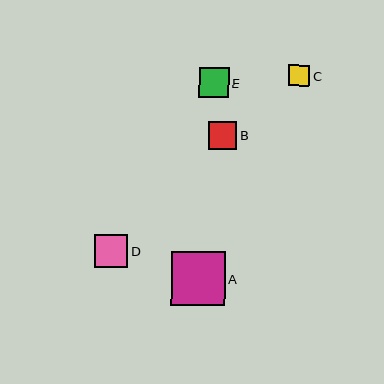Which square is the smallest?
Square C is the smallest with a size of approximately 22 pixels.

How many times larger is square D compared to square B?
Square D is approximately 1.2 times the size of square B.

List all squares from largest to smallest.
From largest to smallest: A, D, E, B, C.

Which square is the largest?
Square A is the largest with a size of approximately 54 pixels.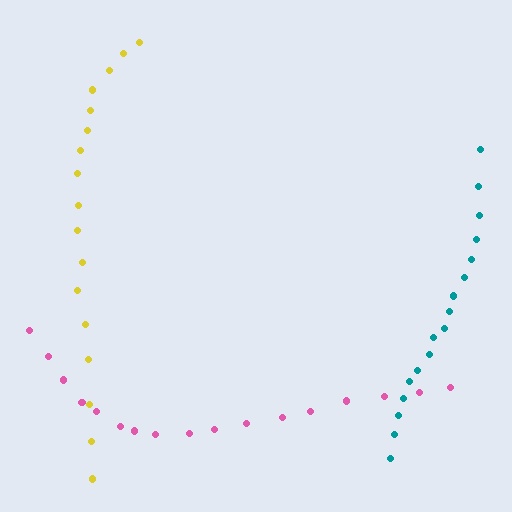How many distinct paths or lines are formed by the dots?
There are 3 distinct paths.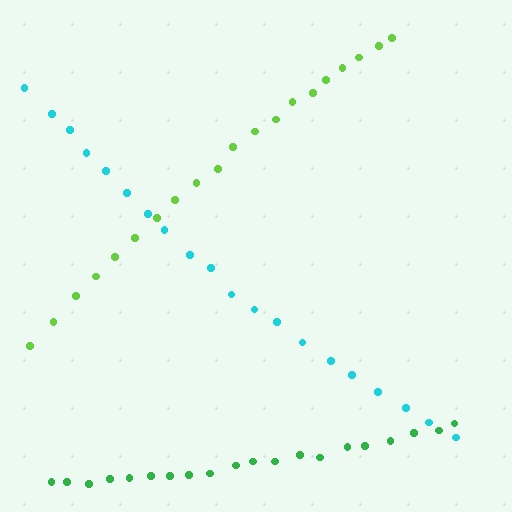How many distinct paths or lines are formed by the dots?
There are 3 distinct paths.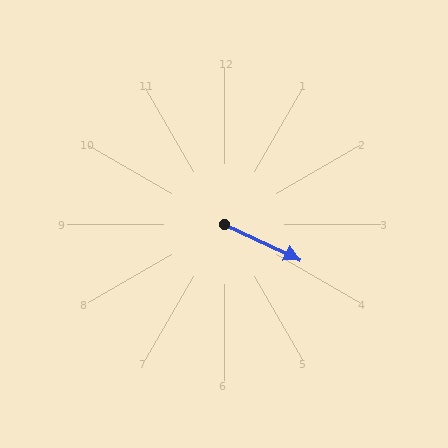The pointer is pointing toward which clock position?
Roughly 4 o'clock.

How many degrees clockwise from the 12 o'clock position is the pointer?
Approximately 115 degrees.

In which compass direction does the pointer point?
Southeast.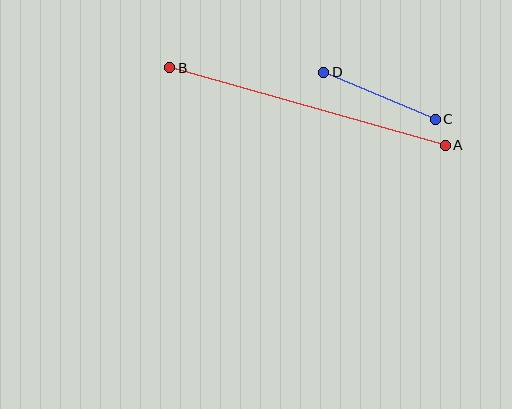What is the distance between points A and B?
The distance is approximately 286 pixels.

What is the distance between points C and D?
The distance is approximately 121 pixels.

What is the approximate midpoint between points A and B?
The midpoint is at approximately (307, 106) pixels.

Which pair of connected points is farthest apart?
Points A and B are farthest apart.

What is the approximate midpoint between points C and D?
The midpoint is at approximately (379, 96) pixels.